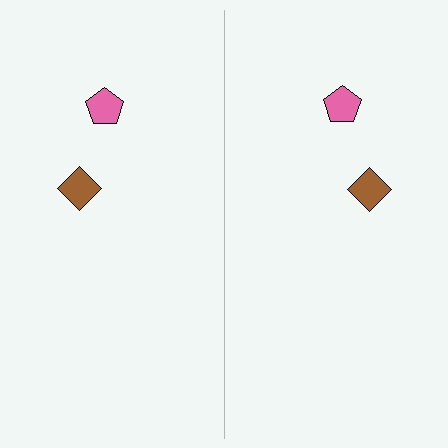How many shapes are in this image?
There are 4 shapes in this image.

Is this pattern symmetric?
Yes, this pattern has bilateral (reflection) symmetry.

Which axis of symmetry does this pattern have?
The pattern has a vertical axis of symmetry running through the center of the image.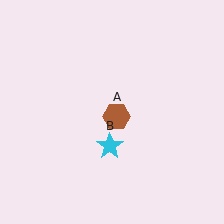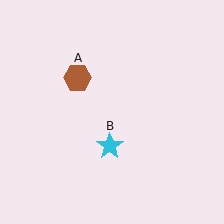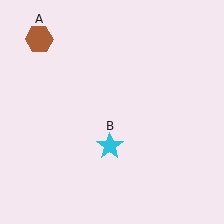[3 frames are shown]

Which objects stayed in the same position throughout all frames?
Cyan star (object B) remained stationary.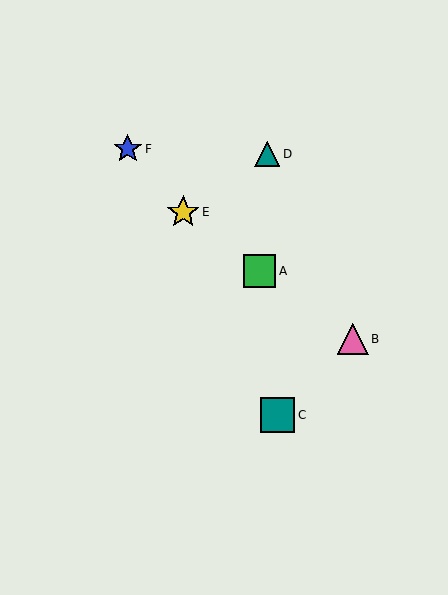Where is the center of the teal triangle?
The center of the teal triangle is at (267, 154).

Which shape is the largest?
The teal square (labeled C) is the largest.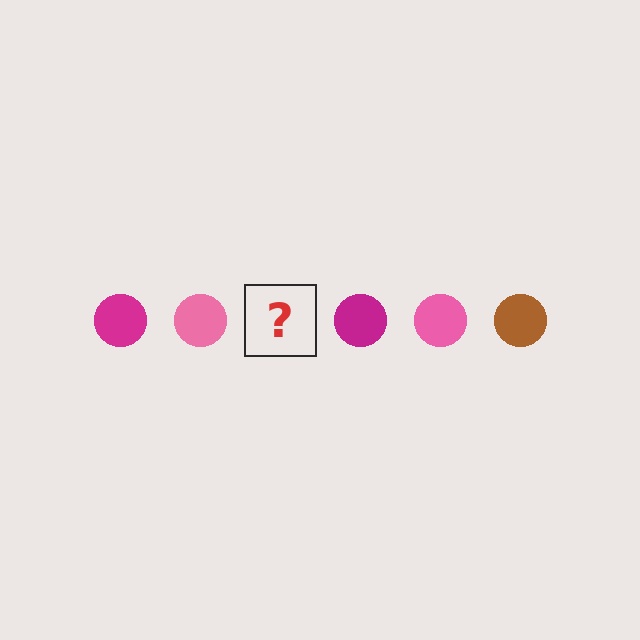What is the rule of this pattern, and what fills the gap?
The rule is that the pattern cycles through magenta, pink, brown circles. The gap should be filled with a brown circle.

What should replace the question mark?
The question mark should be replaced with a brown circle.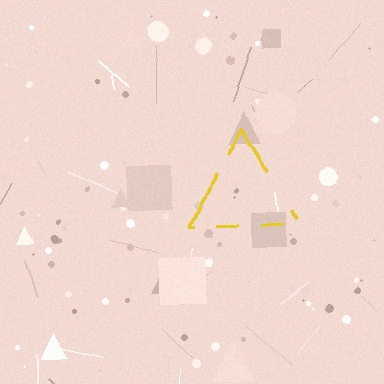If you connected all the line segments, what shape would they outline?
They would outline a triangle.